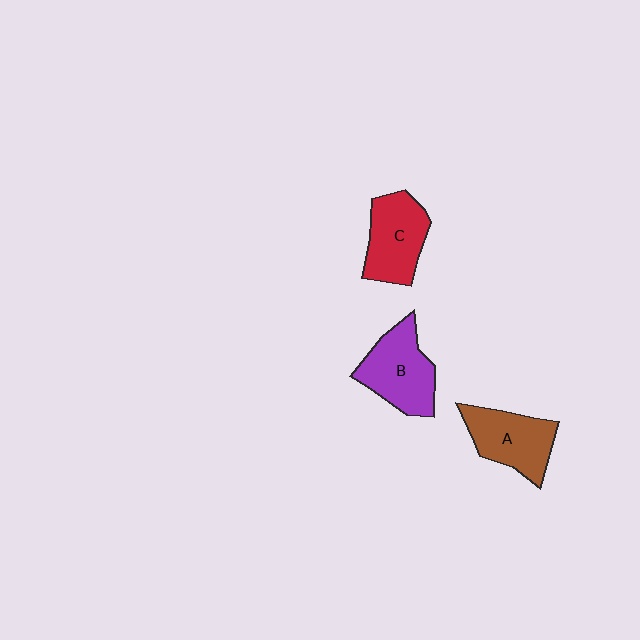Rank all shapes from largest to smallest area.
From largest to smallest: B (purple), C (red), A (brown).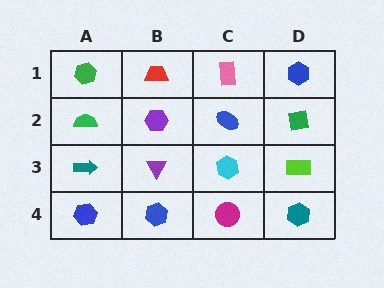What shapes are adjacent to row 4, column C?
A cyan hexagon (row 3, column C), a blue hexagon (row 4, column B), a teal hexagon (row 4, column D).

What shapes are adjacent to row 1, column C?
A blue ellipse (row 2, column C), a red trapezoid (row 1, column B), a blue hexagon (row 1, column D).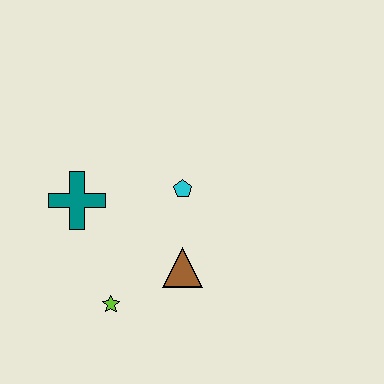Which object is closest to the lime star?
The brown triangle is closest to the lime star.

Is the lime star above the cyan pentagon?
No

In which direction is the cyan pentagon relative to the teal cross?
The cyan pentagon is to the right of the teal cross.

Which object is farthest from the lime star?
The cyan pentagon is farthest from the lime star.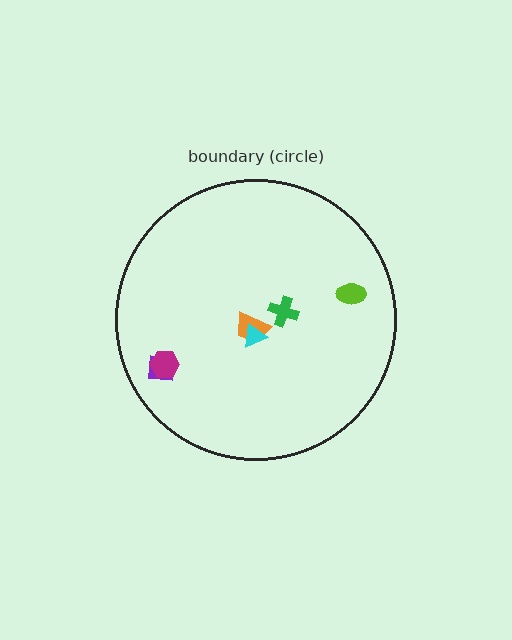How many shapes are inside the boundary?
6 inside, 0 outside.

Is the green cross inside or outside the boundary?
Inside.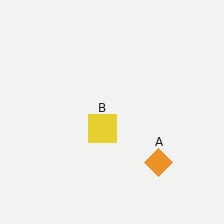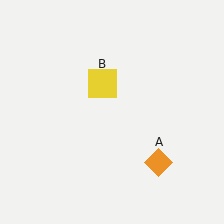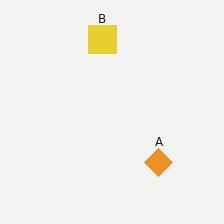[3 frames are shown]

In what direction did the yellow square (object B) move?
The yellow square (object B) moved up.